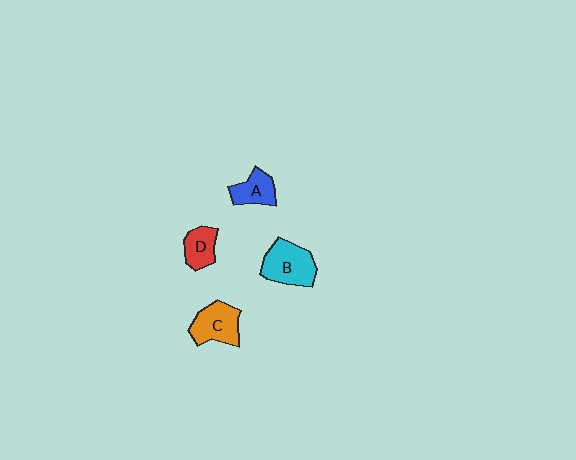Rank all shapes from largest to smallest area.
From largest to smallest: B (cyan), C (orange), A (blue), D (red).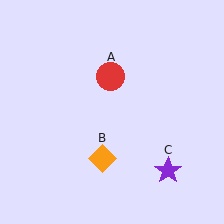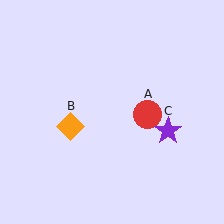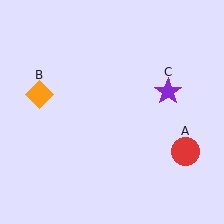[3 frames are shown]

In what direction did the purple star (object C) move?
The purple star (object C) moved up.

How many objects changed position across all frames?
3 objects changed position: red circle (object A), orange diamond (object B), purple star (object C).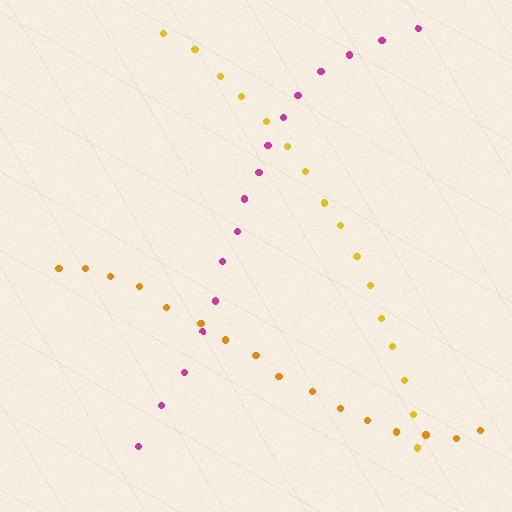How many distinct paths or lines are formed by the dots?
There are 3 distinct paths.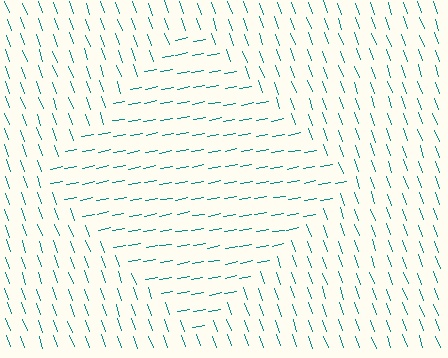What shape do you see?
I see a diamond.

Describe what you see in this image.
The image is filled with small teal line segments. A diamond region in the image has lines oriented differently from the surrounding lines, creating a visible texture boundary.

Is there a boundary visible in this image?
Yes, there is a texture boundary formed by a change in line orientation.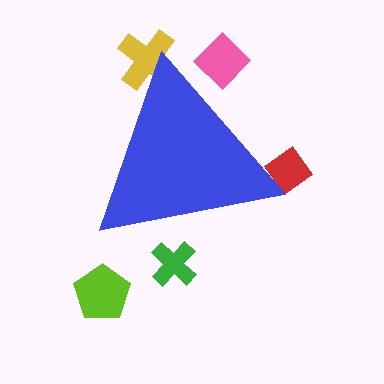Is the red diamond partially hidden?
Yes, the red diamond is partially hidden behind the blue triangle.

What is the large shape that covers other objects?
A blue triangle.